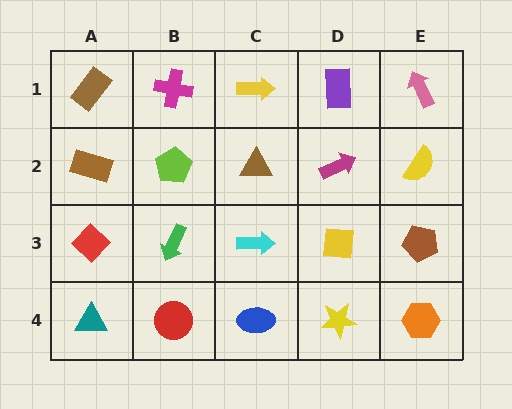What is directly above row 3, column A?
A brown rectangle.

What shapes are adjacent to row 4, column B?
A green arrow (row 3, column B), a teal triangle (row 4, column A), a blue ellipse (row 4, column C).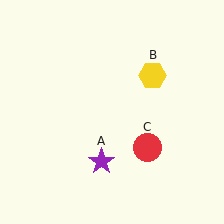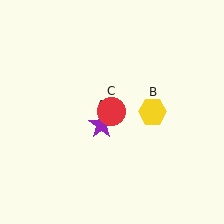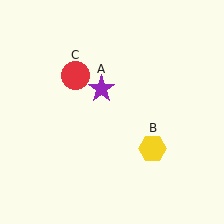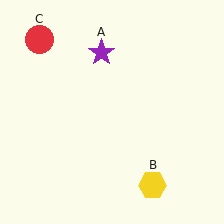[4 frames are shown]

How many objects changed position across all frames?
3 objects changed position: purple star (object A), yellow hexagon (object B), red circle (object C).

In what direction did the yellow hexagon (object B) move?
The yellow hexagon (object B) moved down.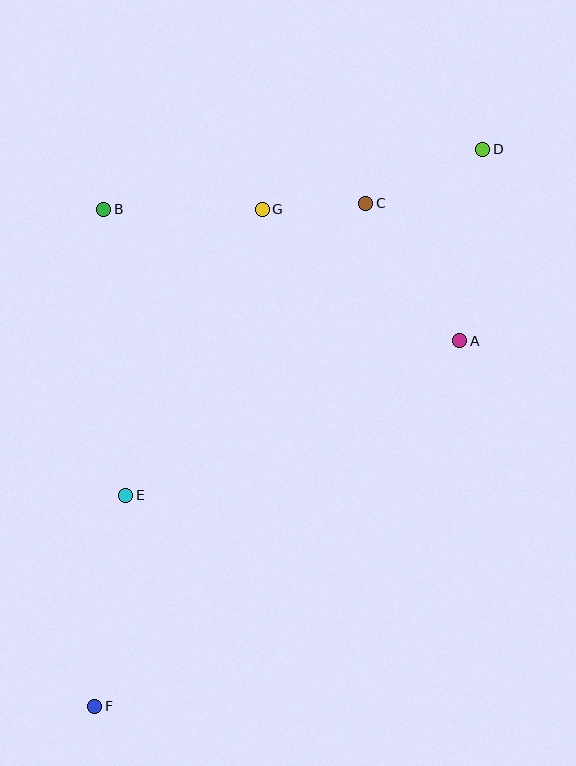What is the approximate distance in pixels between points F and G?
The distance between F and G is approximately 524 pixels.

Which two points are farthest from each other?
Points D and F are farthest from each other.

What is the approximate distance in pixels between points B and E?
The distance between B and E is approximately 287 pixels.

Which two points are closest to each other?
Points C and G are closest to each other.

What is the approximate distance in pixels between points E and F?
The distance between E and F is approximately 213 pixels.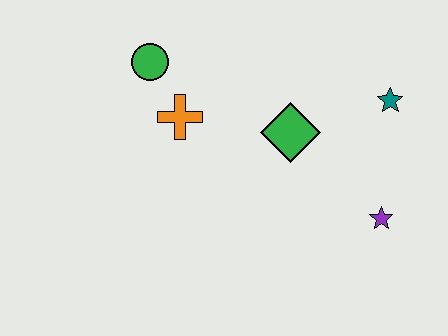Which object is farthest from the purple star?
The green circle is farthest from the purple star.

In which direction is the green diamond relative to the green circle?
The green diamond is to the right of the green circle.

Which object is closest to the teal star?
The green diamond is closest to the teal star.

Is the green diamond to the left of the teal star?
Yes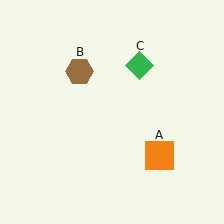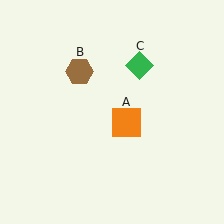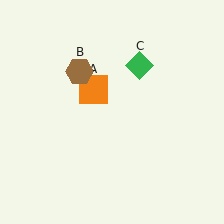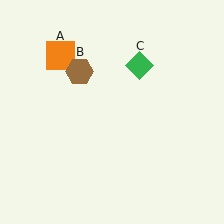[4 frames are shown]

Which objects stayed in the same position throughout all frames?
Brown hexagon (object B) and green diamond (object C) remained stationary.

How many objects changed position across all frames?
1 object changed position: orange square (object A).